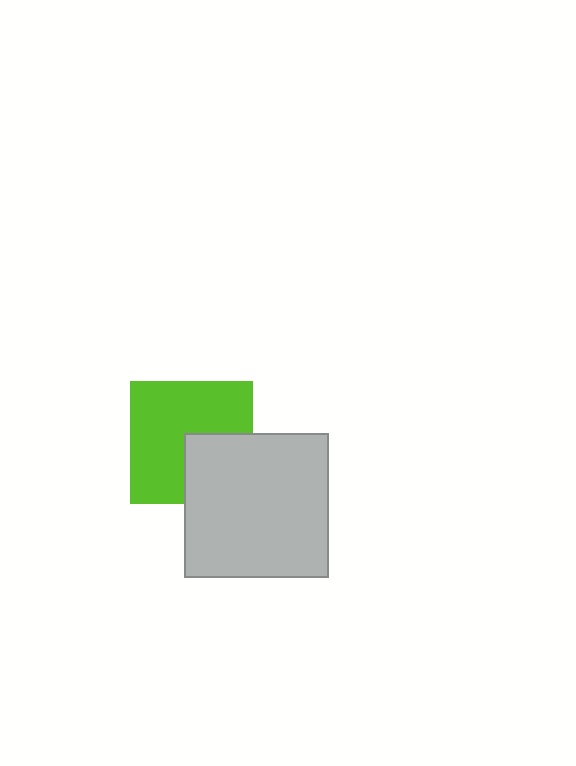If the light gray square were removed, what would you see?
You would see the complete lime square.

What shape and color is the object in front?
The object in front is a light gray square.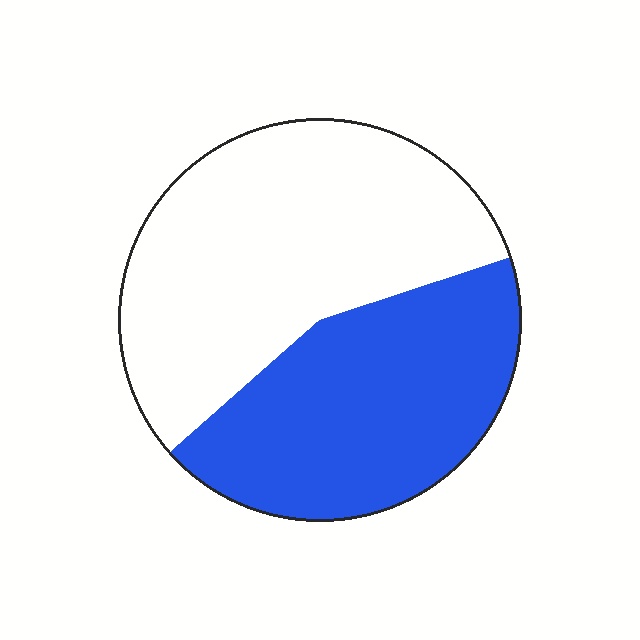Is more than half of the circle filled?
No.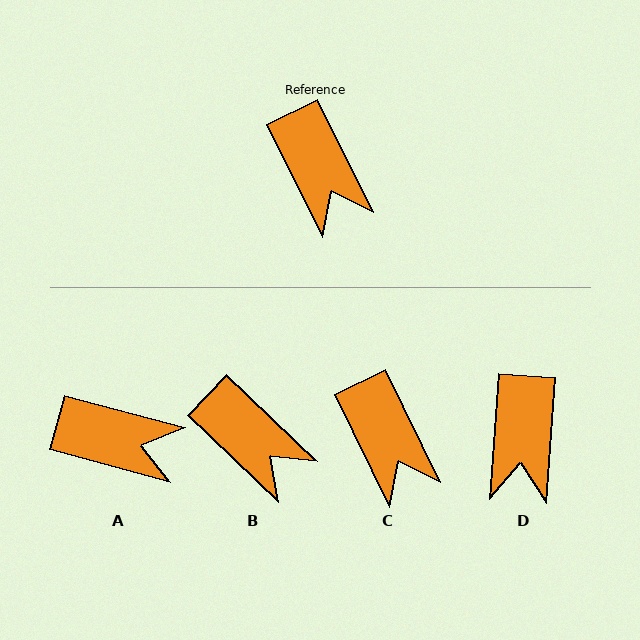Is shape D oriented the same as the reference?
No, it is off by about 30 degrees.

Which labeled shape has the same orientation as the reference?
C.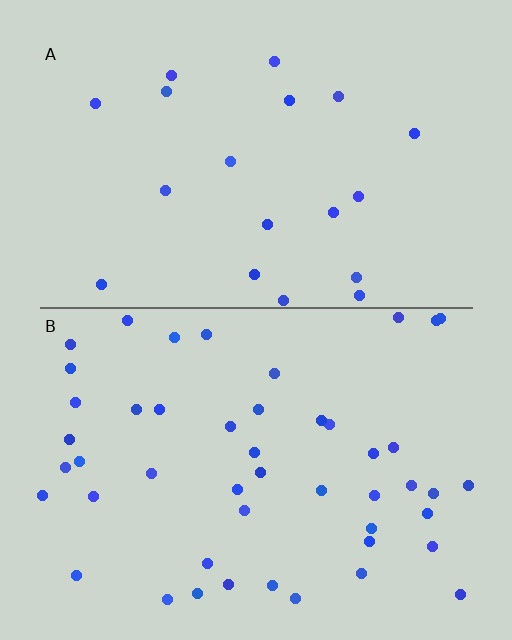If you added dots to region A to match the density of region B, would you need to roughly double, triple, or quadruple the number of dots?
Approximately double.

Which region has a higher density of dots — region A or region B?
B (the bottom).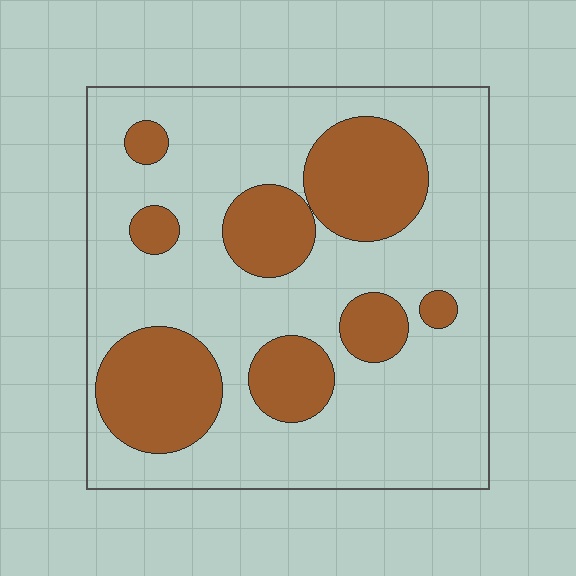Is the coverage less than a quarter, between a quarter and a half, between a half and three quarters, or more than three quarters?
Between a quarter and a half.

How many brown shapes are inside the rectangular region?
8.